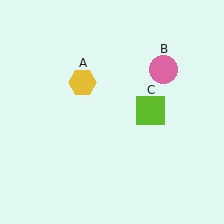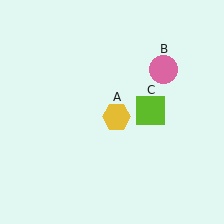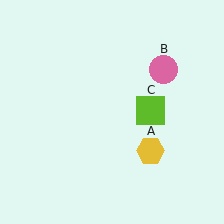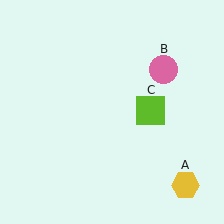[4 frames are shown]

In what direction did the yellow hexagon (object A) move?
The yellow hexagon (object A) moved down and to the right.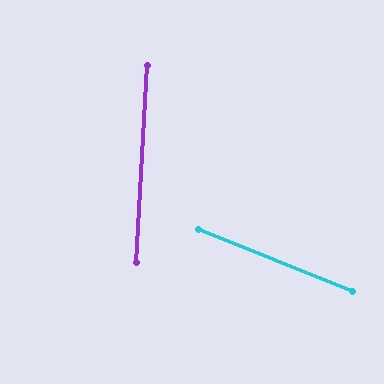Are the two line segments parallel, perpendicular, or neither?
Neither parallel nor perpendicular — they differ by about 71°.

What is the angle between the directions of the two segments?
Approximately 71 degrees.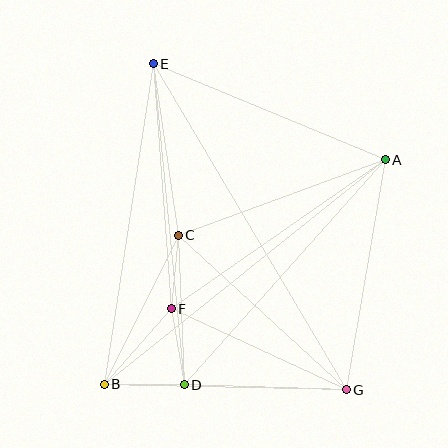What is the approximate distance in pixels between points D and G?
The distance between D and G is approximately 162 pixels.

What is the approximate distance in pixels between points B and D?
The distance between B and D is approximately 80 pixels.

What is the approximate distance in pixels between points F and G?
The distance between F and G is approximately 193 pixels.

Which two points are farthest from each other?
Points E and G are farthest from each other.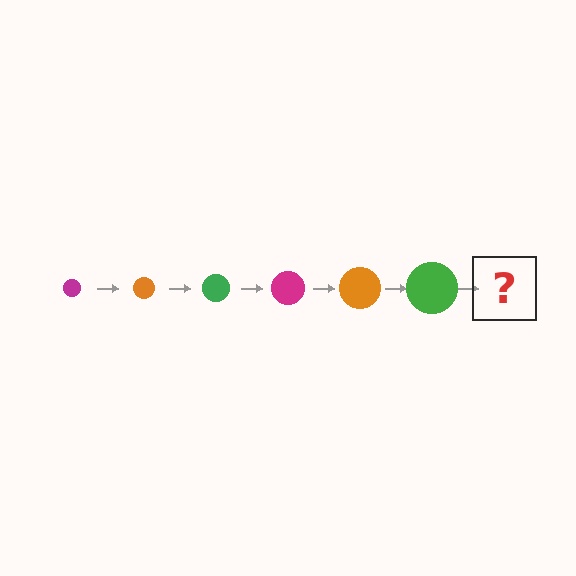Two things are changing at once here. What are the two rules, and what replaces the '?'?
The two rules are that the circle grows larger each step and the color cycles through magenta, orange, and green. The '?' should be a magenta circle, larger than the previous one.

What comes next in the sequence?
The next element should be a magenta circle, larger than the previous one.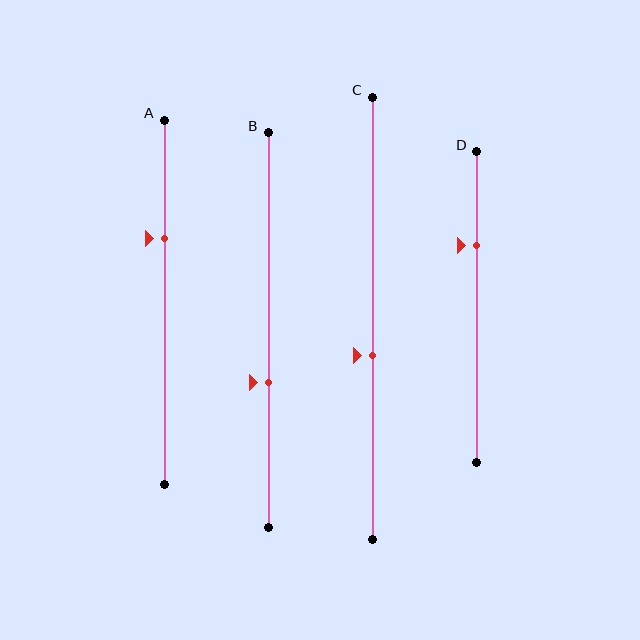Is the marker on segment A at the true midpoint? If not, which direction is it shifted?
No, the marker on segment A is shifted upward by about 17% of the segment length.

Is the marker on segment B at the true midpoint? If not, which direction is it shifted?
No, the marker on segment B is shifted downward by about 13% of the segment length.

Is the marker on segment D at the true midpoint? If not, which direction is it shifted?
No, the marker on segment D is shifted upward by about 20% of the segment length.